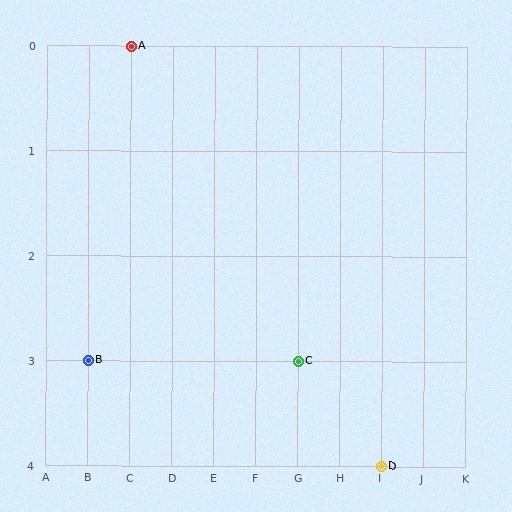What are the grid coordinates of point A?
Point A is at grid coordinates (C, 0).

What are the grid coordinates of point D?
Point D is at grid coordinates (I, 4).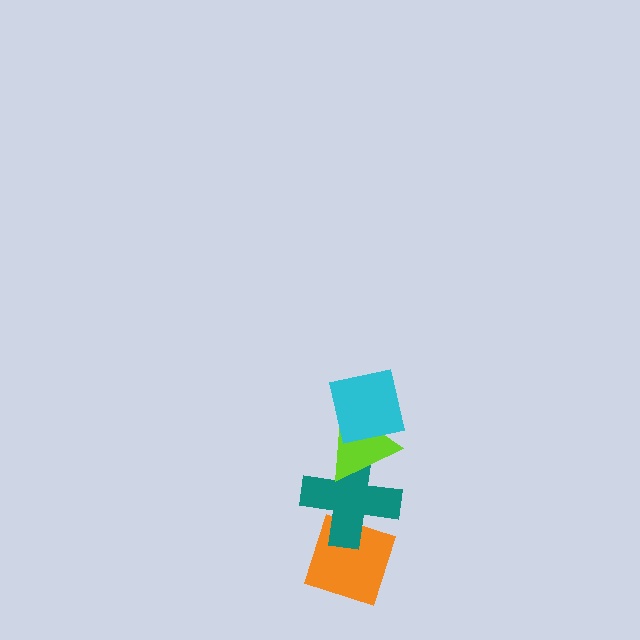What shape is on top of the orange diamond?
The teal cross is on top of the orange diamond.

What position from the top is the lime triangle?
The lime triangle is 2nd from the top.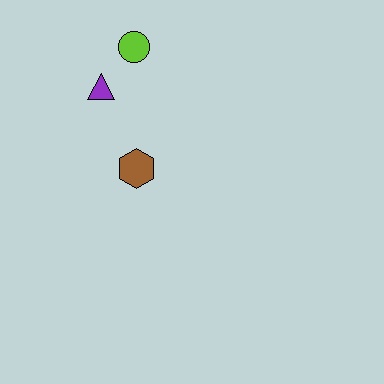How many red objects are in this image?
There are no red objects.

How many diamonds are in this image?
There are no diamonds.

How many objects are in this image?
There are 3 objects.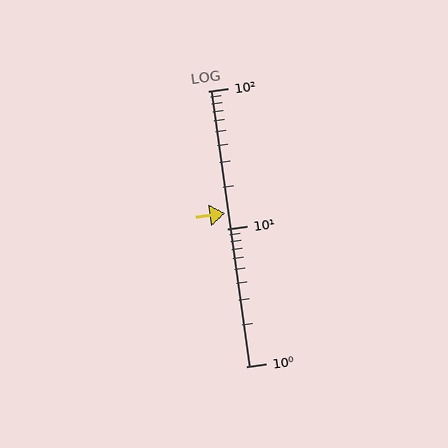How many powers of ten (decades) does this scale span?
The scale spans 2 decades, from 1 to 100.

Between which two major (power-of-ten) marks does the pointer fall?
The pointer is between 10 and 100.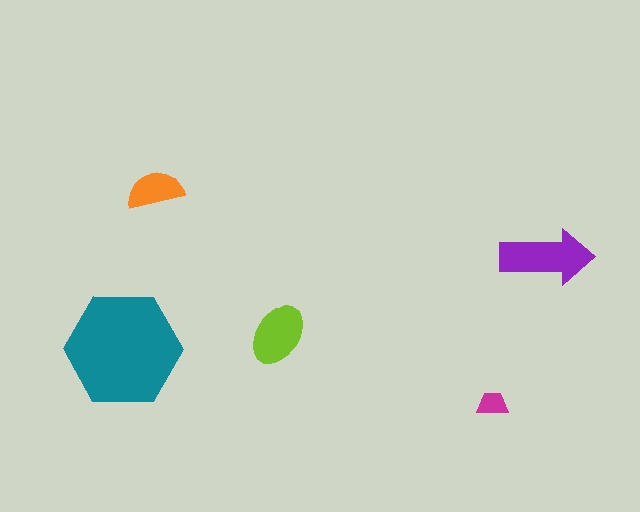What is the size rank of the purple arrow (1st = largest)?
2nd.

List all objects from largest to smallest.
The teal hexagon, the purple arrow, the lime ellipse, the orange semicircle, the magenta trapezoid.